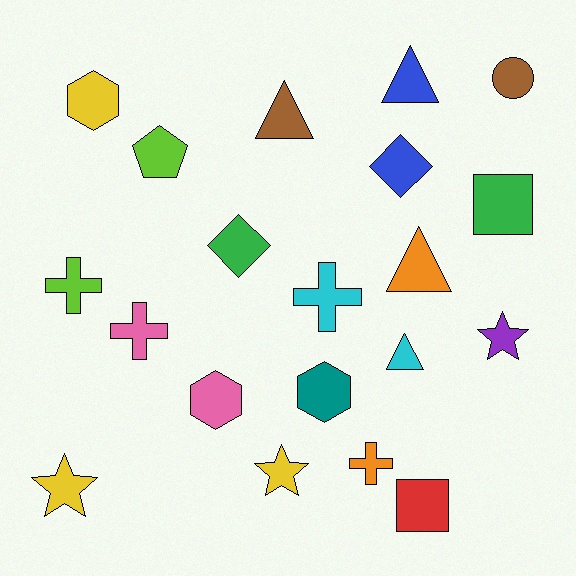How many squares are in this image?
There are 2 squares.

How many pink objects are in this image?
There are 2 pink objects.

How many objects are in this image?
There are 20 objects.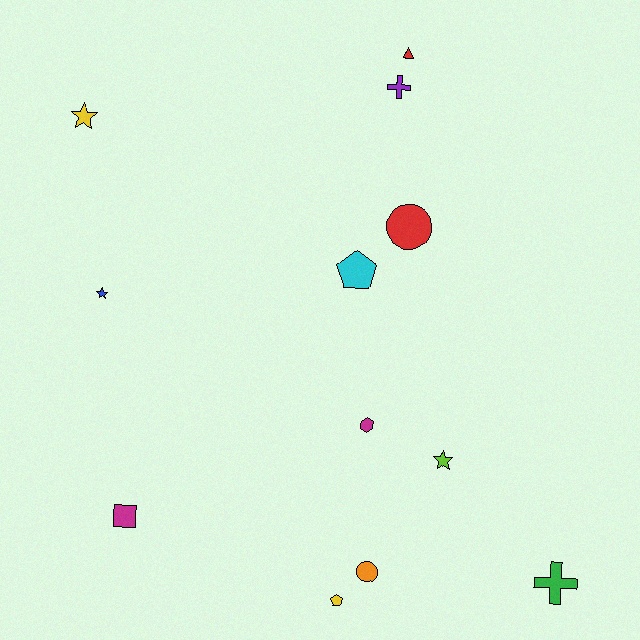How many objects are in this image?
There are 12 objects.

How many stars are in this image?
There are 3 stars.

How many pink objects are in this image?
There are no pink objects.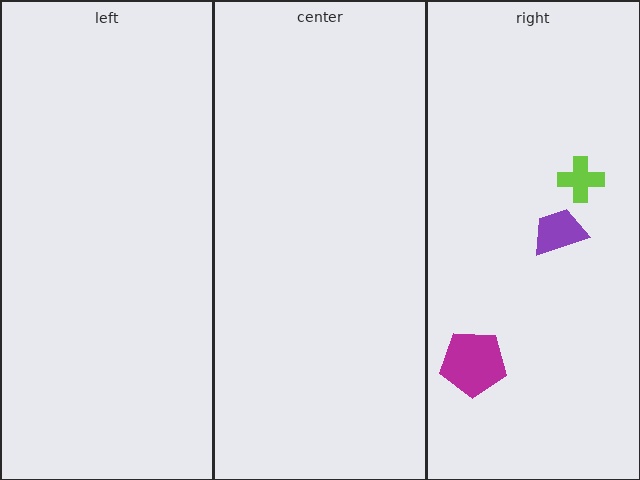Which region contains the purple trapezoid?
The right region.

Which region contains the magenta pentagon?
The right region.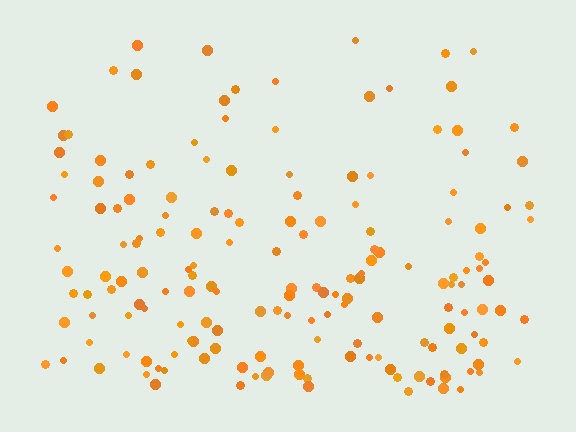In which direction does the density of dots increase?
From top to bottom, with the bottom side densest.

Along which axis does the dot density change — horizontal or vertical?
Vertical.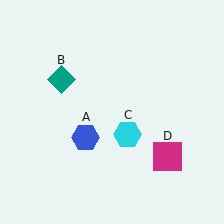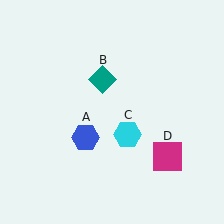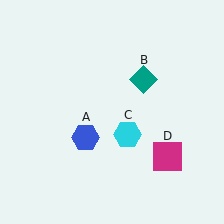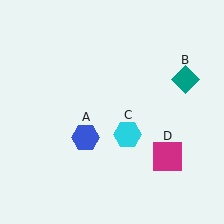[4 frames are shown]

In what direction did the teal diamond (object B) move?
The teal diamond (object B) moved right.